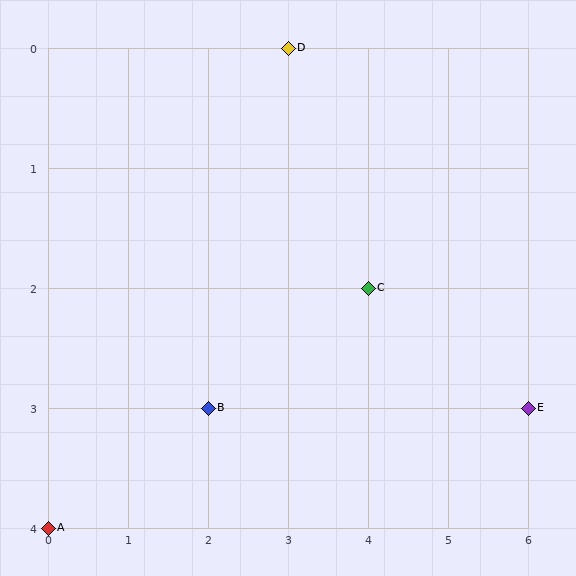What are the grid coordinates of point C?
Point C is at grid coordinates (4, 2).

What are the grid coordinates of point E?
Point E is at grid coordinates (6, 3).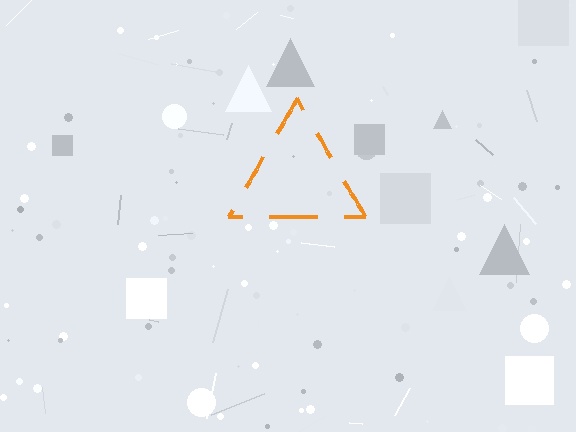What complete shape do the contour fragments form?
The contour fragments form a triangle.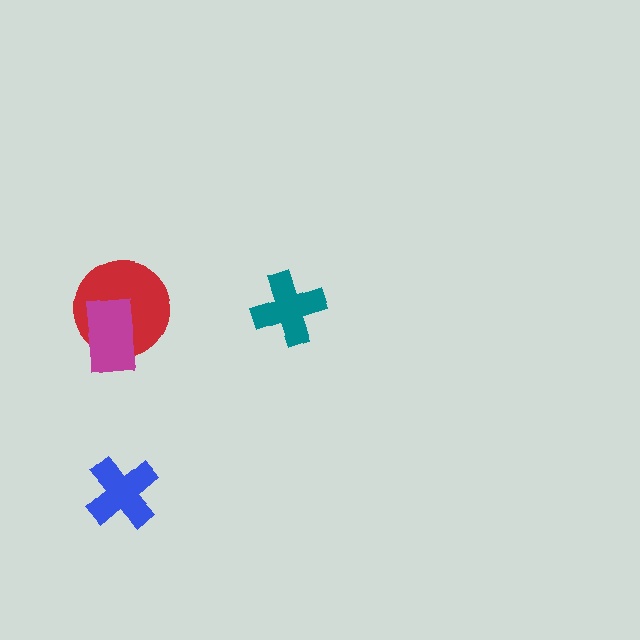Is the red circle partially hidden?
Yes, it is partially covered by another shape.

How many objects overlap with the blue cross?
0 objects overlap with the blue cross.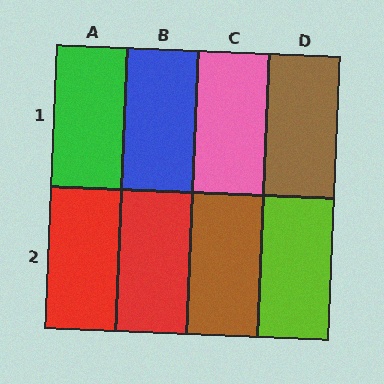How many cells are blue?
1 cell is blue.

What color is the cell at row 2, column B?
Red.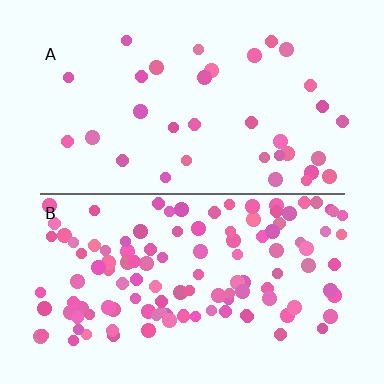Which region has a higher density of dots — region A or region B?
B (the bottom).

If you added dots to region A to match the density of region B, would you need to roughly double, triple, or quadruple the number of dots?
Approximately quadruple.